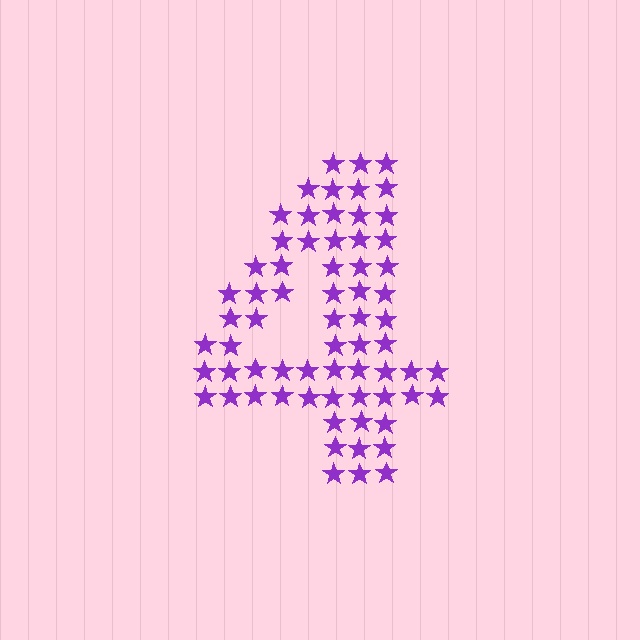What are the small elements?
The small elements are stars.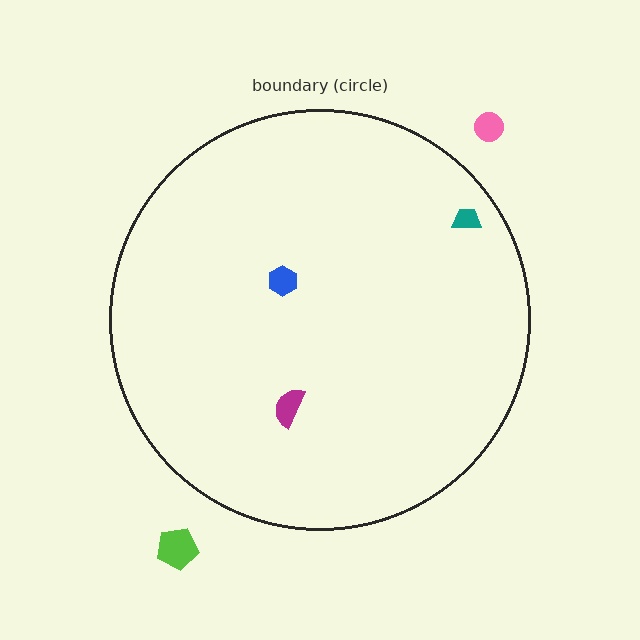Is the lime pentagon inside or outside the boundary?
Outside.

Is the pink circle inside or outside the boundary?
Outside.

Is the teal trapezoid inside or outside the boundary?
Inside.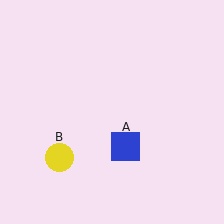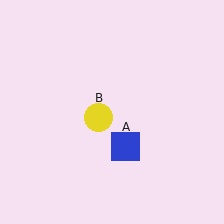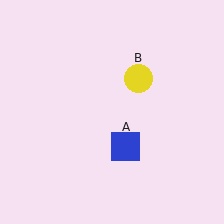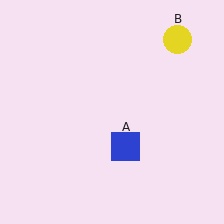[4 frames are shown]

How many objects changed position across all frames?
1 object changed position: yellow circle (object B).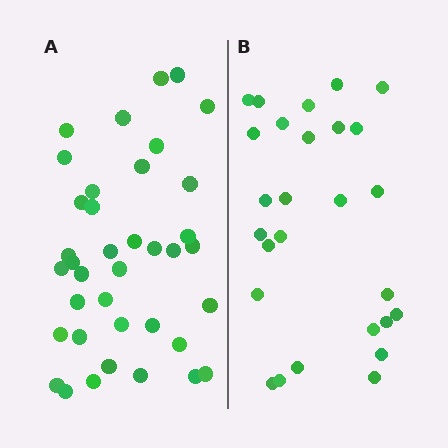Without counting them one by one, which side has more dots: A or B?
Region A (the left region) has more dots.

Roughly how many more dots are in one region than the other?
Region A has roughly 12 or so more dots than region B.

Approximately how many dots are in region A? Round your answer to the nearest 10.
About 40 dots. (The exact count is 38, which rounds to 40.)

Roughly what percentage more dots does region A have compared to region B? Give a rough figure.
About 40% more.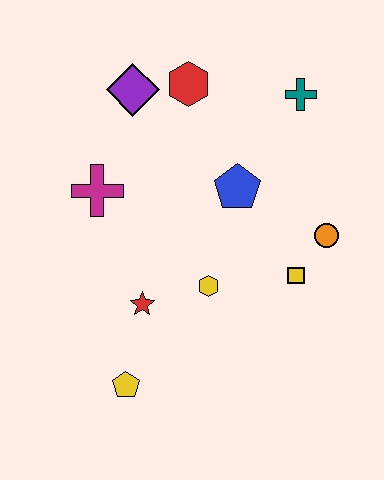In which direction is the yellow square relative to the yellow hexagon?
The yellow square is to the right of the yellow hexagon.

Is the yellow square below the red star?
No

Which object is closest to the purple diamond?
The red hexagon is closest to the purple diamond.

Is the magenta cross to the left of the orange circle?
Yes